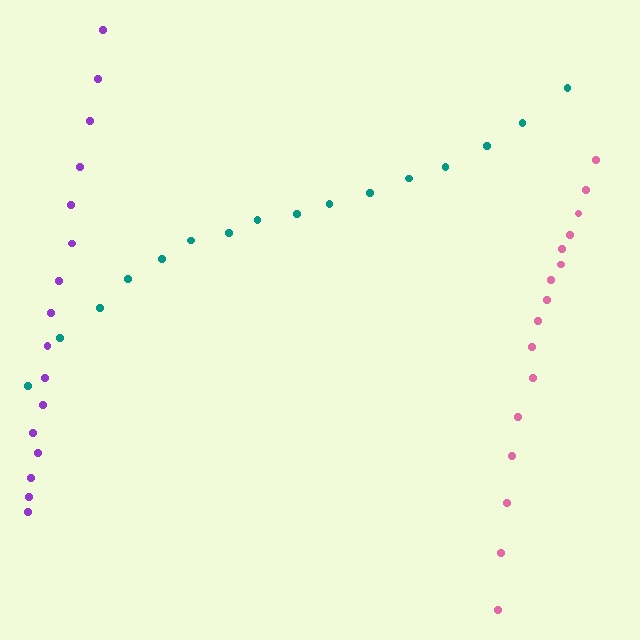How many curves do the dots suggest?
There are 3 distinct paths.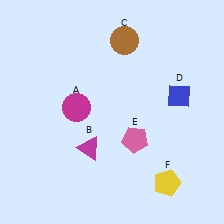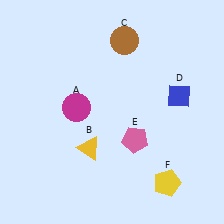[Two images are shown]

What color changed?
The triangle (B) changed from magenta in Image 1 to yellow in Image 2.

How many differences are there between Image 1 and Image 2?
There is 1 difference between the two images.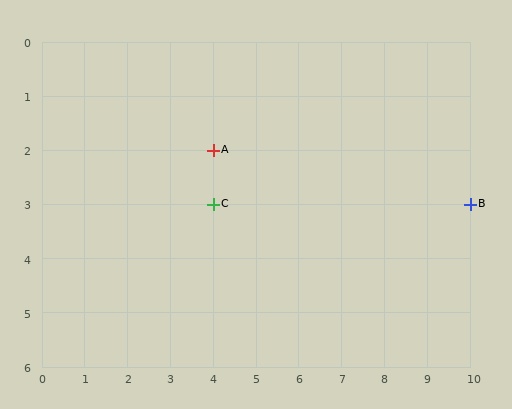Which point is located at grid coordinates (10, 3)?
Point B is at (10, 3).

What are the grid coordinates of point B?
Point B is at grid coordinates (10, 3).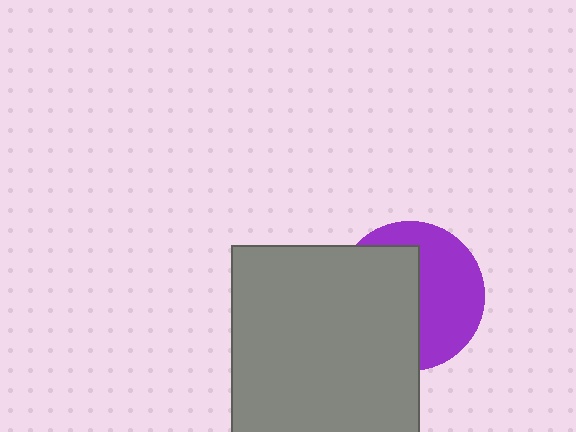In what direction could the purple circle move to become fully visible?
The purple circle could move right. That would shift it out from behind the gray rectangle entirely.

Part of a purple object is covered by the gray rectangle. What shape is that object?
It is a circle.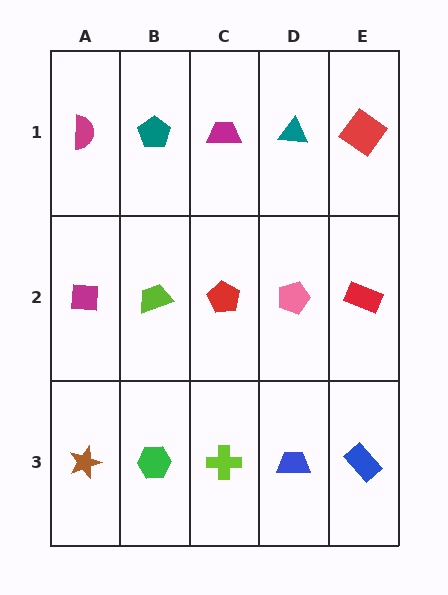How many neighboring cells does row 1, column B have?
3.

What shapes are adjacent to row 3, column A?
A magenta square (row 2, column A), a green hexagon (row 3, column B).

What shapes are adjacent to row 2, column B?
A teal pentagon (row 1, column B), a green hexagon (row 3, column B), a magenta square (row 2, column A), a red pentagon (row 2, column C).